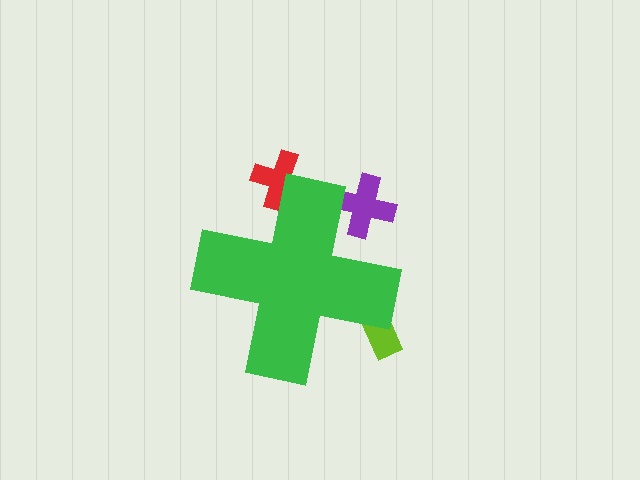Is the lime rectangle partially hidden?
Yes, the lime rectangle is partially hidden behind the green cross.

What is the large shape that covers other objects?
A green cross.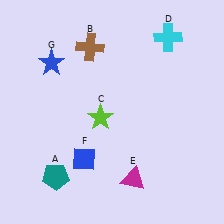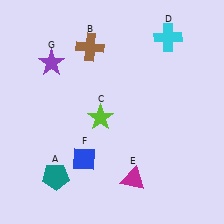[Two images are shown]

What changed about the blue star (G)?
In Image 1, G is blue. In Image 2, it changed to purple.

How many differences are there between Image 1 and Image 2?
There is 1 difference between the two images.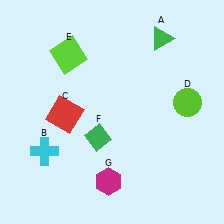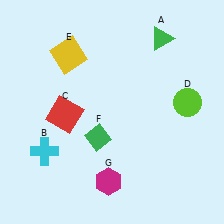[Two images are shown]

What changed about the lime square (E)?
In Image 1, E is lime. In Image 2, it changed to yellow.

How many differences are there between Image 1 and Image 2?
There is 1 difference between the two images.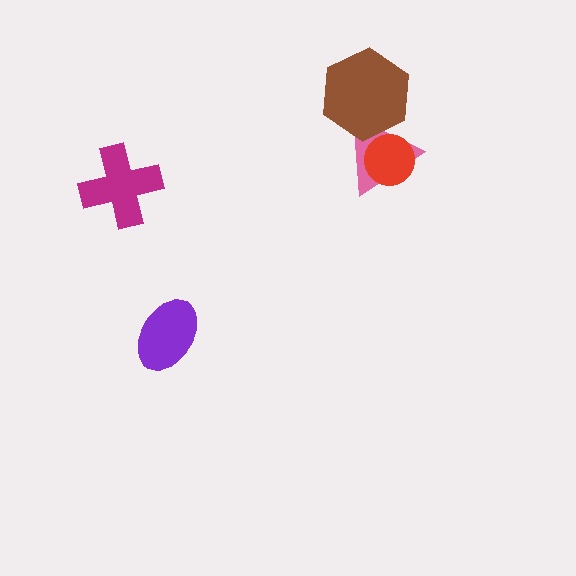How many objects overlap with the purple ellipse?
0 objects overlap with the purple ellipse.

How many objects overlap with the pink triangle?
2 objects overlap with the pink triangle.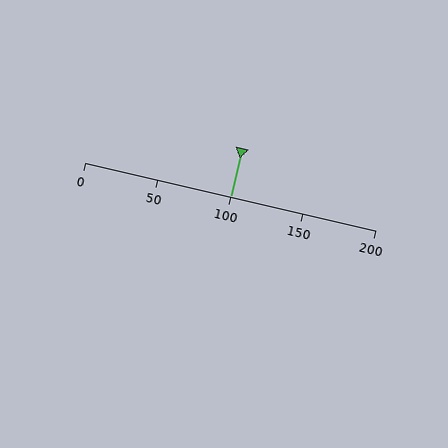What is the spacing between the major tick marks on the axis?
The major ticks are spaced 50 apart.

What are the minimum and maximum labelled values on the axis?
The axis runs from 0 to 200.